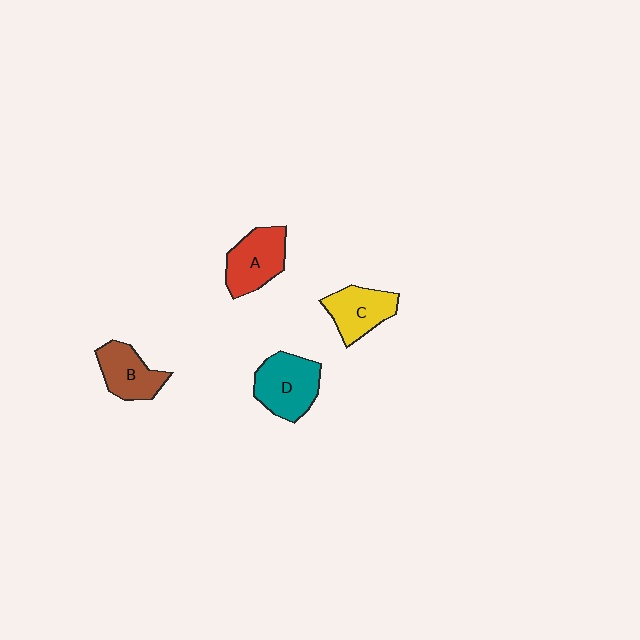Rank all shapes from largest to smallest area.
From largest to smallest: D (teal), A (red), C (yellow), B (brown).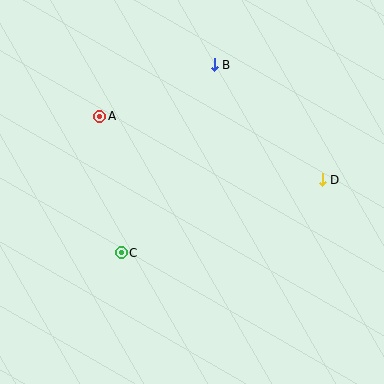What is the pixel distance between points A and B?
The distance between A and B is 126 pixels.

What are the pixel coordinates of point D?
Point D is at (322, 180).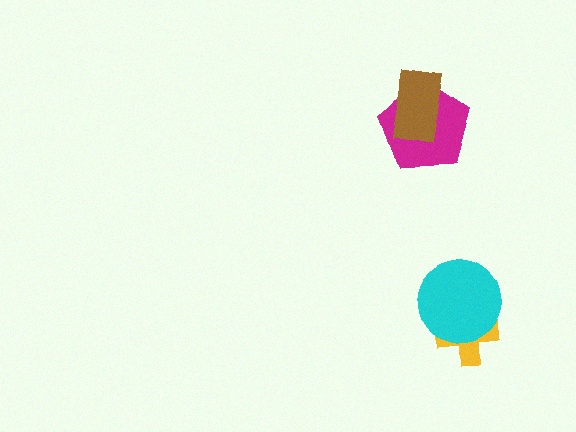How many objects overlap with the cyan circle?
1 object overlaps with the cyan circle.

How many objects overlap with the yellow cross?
1 object overlaps with the yellow cross.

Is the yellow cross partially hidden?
Yes, it is partially covered by another shape.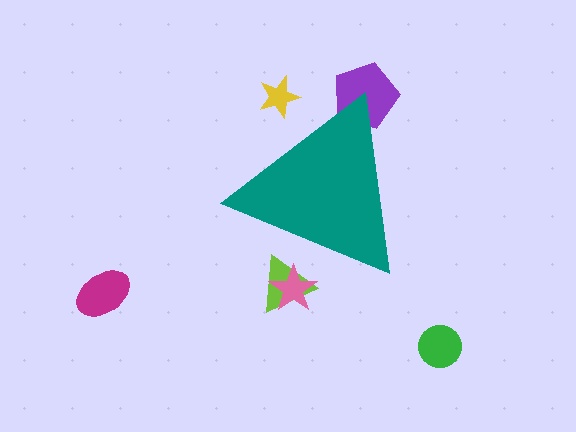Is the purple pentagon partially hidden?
Yes, the purple pentagon is partially hidden behind the teal triangle.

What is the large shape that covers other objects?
A teal triangle.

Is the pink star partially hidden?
Yes, the pink star is partially hidden behind the teal triangle.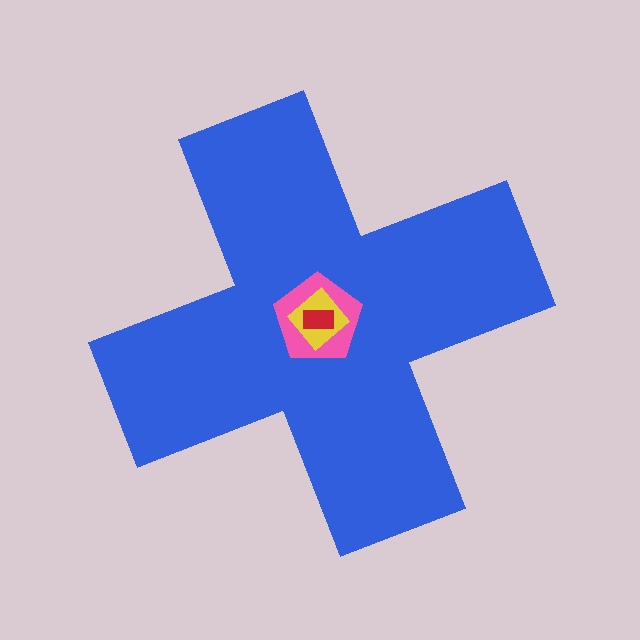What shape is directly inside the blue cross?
The pink pentagon.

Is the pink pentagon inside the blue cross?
Yes.